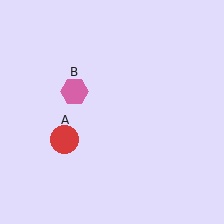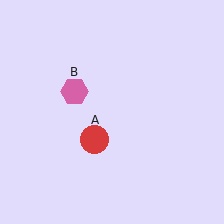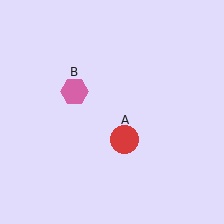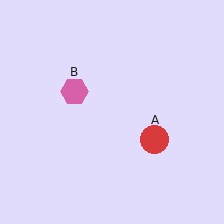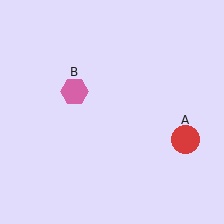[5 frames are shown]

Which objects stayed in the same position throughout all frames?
Pink hexagon (object B) remained stationary.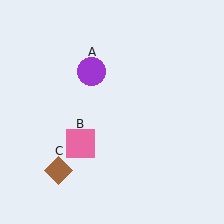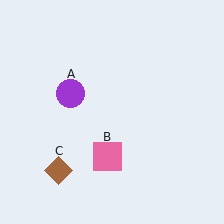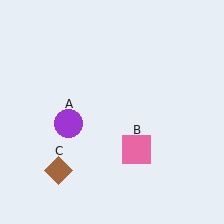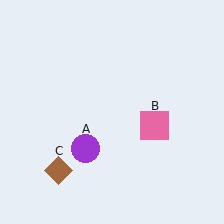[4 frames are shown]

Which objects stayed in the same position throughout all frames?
Brown diamond (object C) remained stationary.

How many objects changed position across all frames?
2 objects changed position: purple circle (object A), pink square (object B).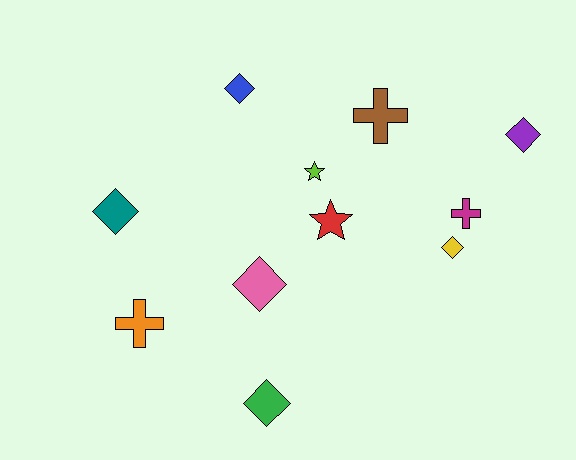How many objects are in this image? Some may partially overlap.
There are 11 objects.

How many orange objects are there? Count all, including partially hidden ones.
There is 1 orange object.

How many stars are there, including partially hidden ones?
There are 2 stars.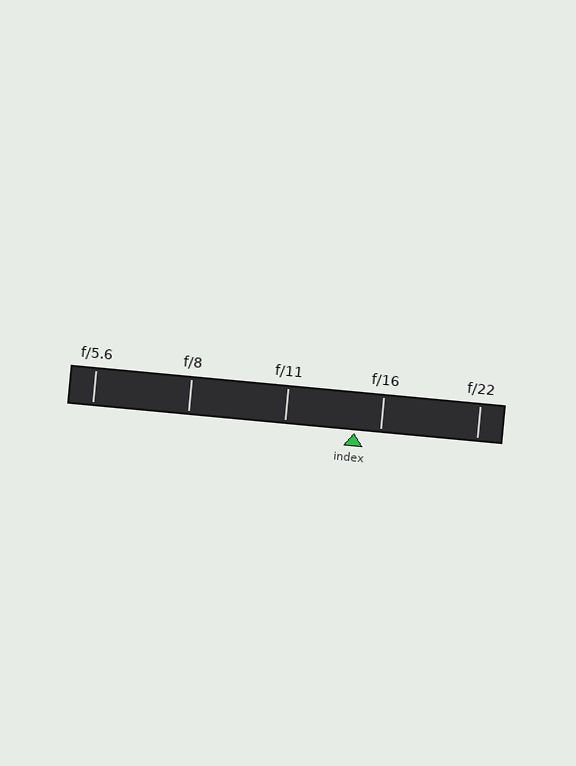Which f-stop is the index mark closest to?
The index mark is closest to f/16.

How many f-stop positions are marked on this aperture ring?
There are 5 f-stop positions marked.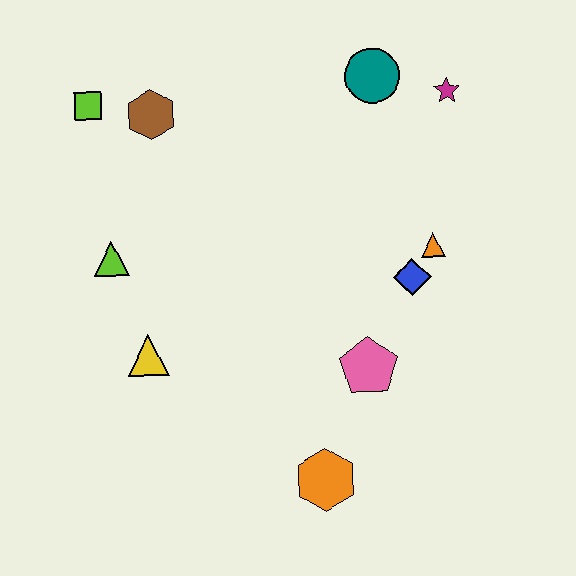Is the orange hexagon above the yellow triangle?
No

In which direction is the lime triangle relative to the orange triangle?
The lime triangle is to the left of the orange triangle.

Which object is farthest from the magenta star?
The orange hexagon is farthest from the magenta star.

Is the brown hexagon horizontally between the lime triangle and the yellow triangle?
No